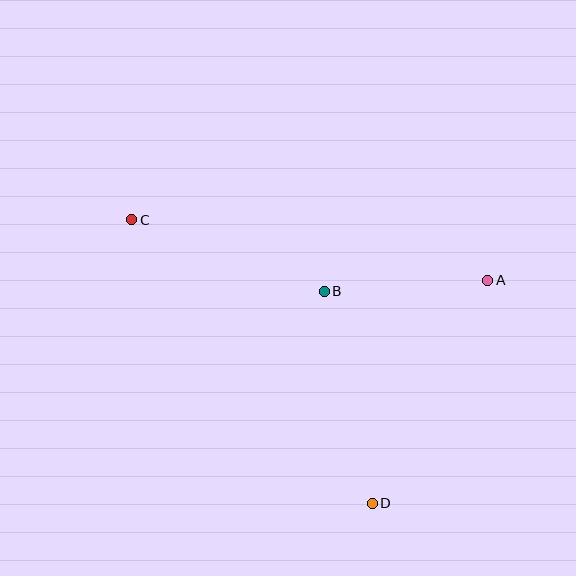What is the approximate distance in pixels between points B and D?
The distance between B and D is approximately 217 pixels.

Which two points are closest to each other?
Points A and B are closest to each other.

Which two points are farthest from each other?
Points C and D are farthest from each other.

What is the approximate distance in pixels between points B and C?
The distance between B and C is approximately 206 pixels.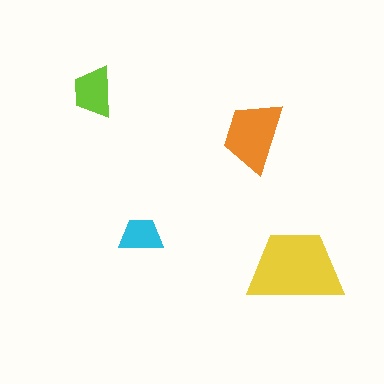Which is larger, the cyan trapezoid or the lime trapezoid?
The lime one.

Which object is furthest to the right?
The yellow trapezoid is rightmost.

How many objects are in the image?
There are 4 objects in the image.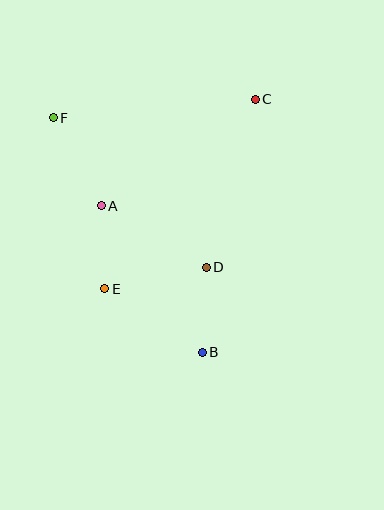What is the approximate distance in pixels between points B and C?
The distance between B and C is approximately 259 pixels.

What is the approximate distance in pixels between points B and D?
The distance between B and D is approximately 85 pixels.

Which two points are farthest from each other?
Points B and F are farthest from each other.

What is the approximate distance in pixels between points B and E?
The distance between B and E is approximately 116 pixels.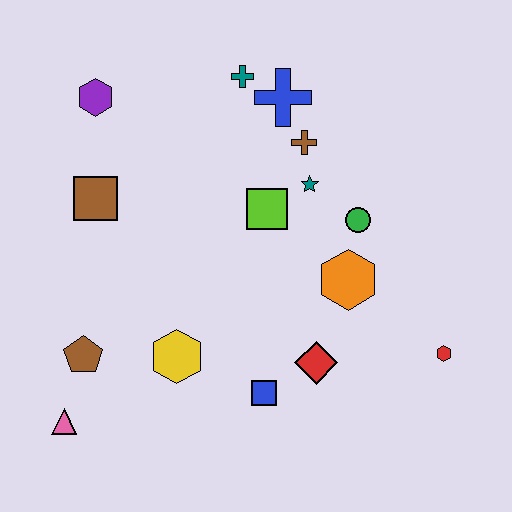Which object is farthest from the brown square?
The red hexagon is farthest from the brown square.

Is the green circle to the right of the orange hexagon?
Yes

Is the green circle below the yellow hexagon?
No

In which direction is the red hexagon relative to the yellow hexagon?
The red hexagon is to the right of the yellow hexagon.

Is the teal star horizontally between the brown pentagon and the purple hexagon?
No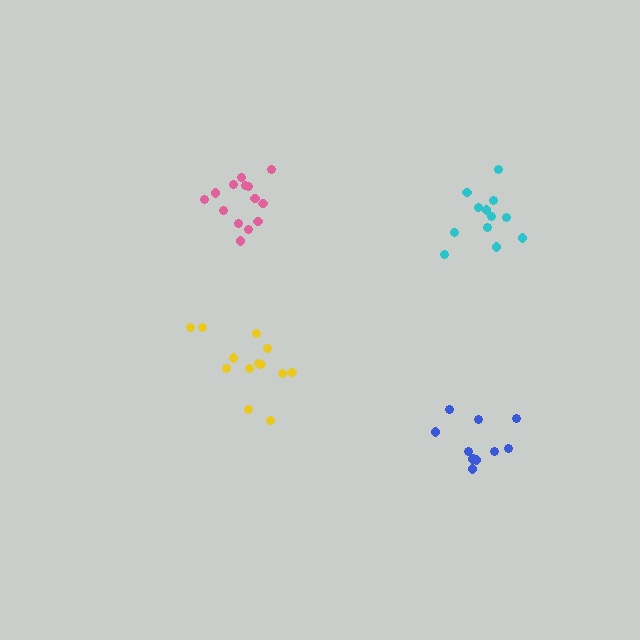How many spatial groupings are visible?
There are 4 spatial groupings.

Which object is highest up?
The pink cluster is topmost.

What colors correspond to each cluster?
The clusters are colored: cyan, yellow, blue, pink.